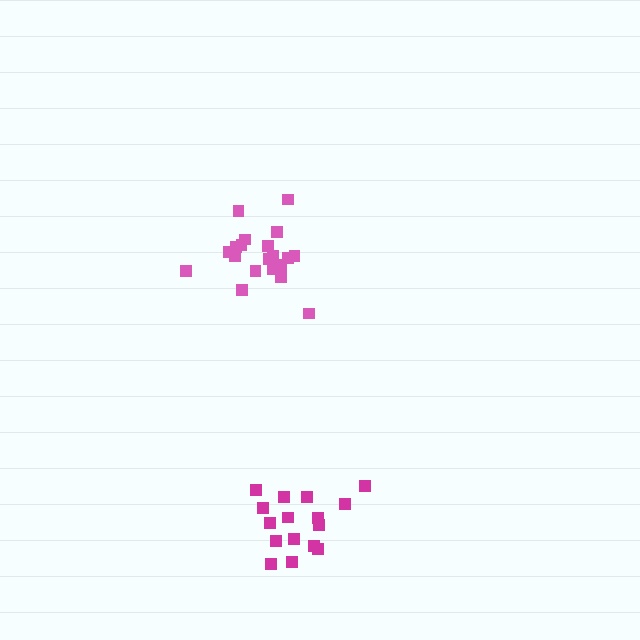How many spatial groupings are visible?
There are 2 spatial groupings.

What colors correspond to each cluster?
The clusters are colored: pink, magenta.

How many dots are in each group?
Group 1: 20 dots, Group 2: 16 dots (36 total).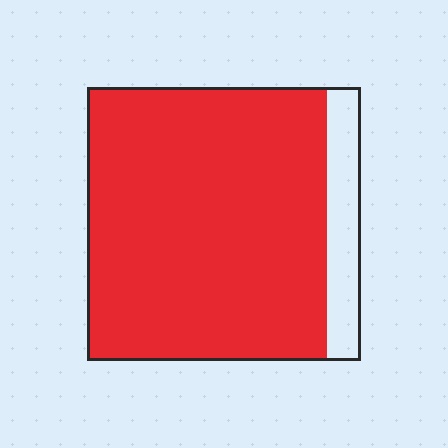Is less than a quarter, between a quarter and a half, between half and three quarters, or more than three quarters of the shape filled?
More than three quarters.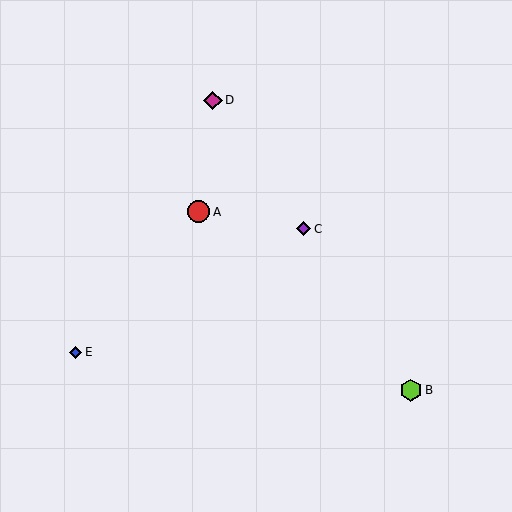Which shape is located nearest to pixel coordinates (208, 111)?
The magenta diamond (labeled D) at (213, 100) is nearest to that location.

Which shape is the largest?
The red circle (labeled A) is the largest.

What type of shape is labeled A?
Shape A is a red circle.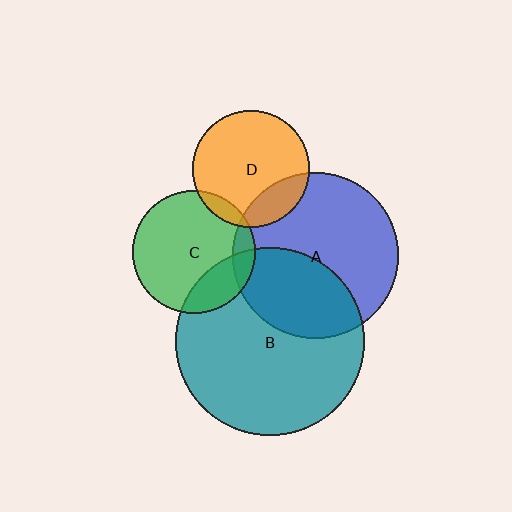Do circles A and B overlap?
Yes.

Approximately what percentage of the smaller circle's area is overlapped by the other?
Approximately 40%.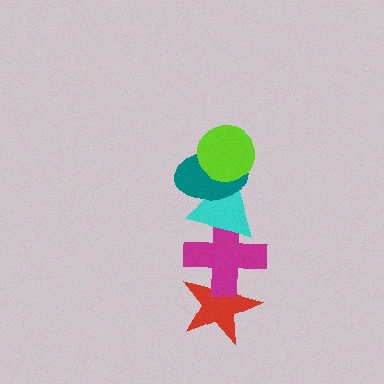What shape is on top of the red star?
The magenta cross is on top of the red star.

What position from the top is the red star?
The red star is 5th from the top.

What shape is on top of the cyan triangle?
The teal ellipse is on top of the cyan triangle.